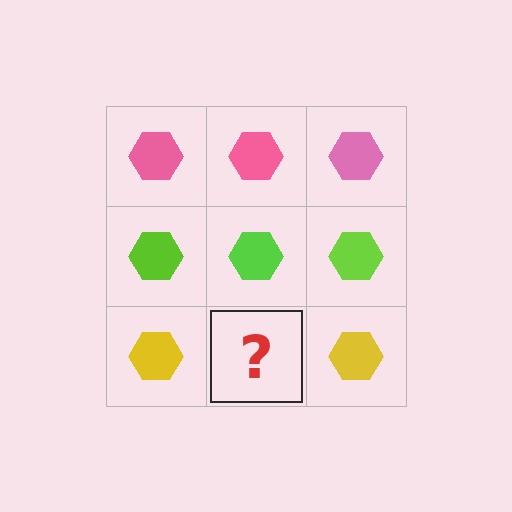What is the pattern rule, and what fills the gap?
The rule is that each row has a consistent color. The gap should be filled with a yellow hexagon.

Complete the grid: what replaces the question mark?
The question mark should be replaced with a yellow hexagon.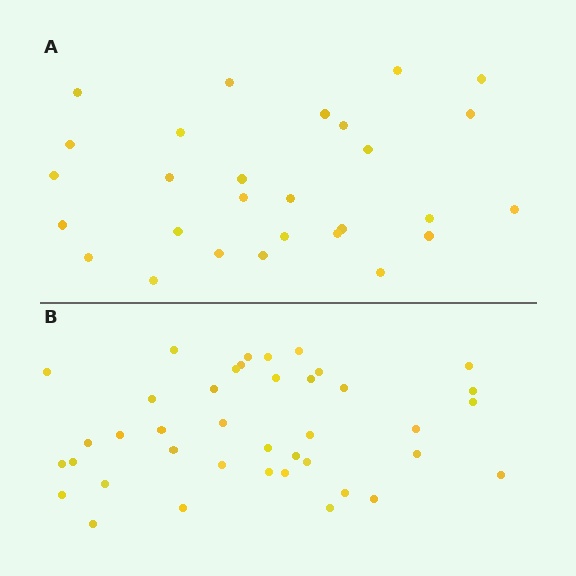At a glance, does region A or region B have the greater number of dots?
Region B (the bottom region) has more dots.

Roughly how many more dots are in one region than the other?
Region B has roughly 12 or so more dots than region A.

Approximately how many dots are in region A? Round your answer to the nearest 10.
About 30 dots. (The exact count is 28, which rounds to 30.)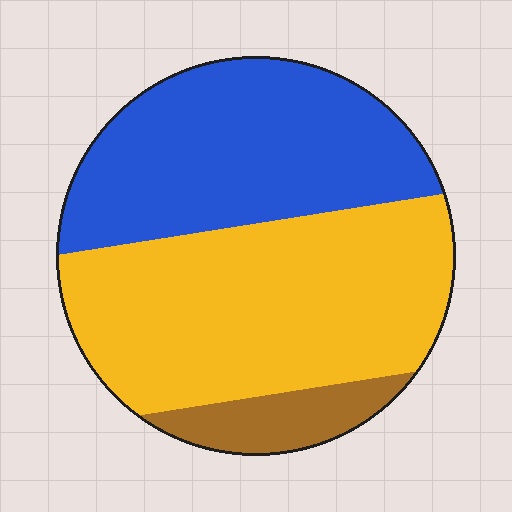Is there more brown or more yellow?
Yellow.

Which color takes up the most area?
Yellow, at roughly 50%.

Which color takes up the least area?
Brown, at roughly 10%.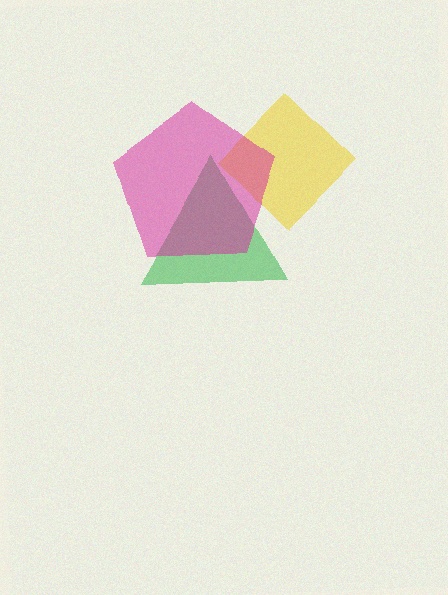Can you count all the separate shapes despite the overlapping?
Yes, there are 3 separate shapes.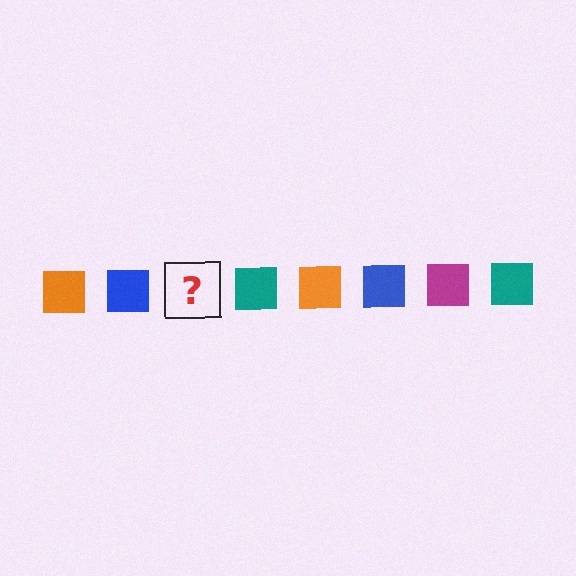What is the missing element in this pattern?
The missing element is a magenta square.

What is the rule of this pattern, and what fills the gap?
The rule is that the pattern cycles through orange, blue, magenta, teal squares. The gap should be filled with a magenta square.